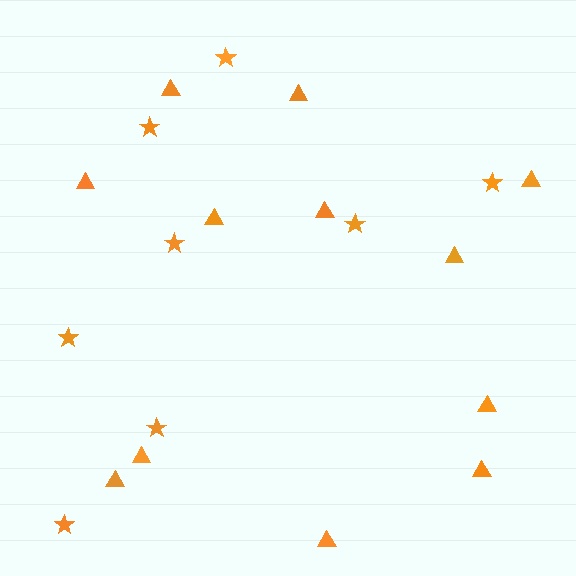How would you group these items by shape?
There are 2 groups: one group of stars (8) and one group of triangles (12).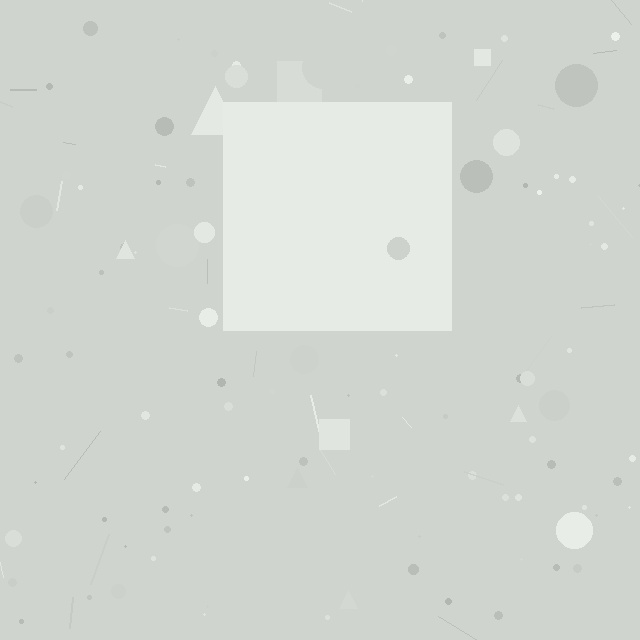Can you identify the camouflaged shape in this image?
The camouflaged shape is a square.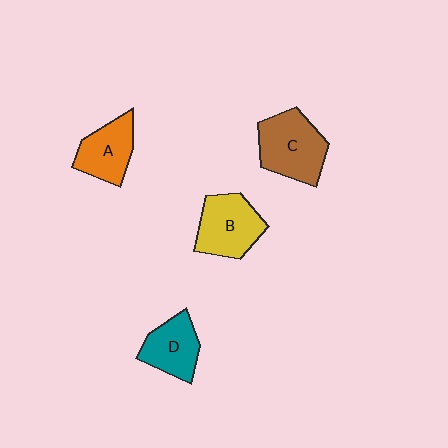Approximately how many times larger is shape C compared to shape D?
Approximately 1.4 times.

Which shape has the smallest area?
Shape D (teal).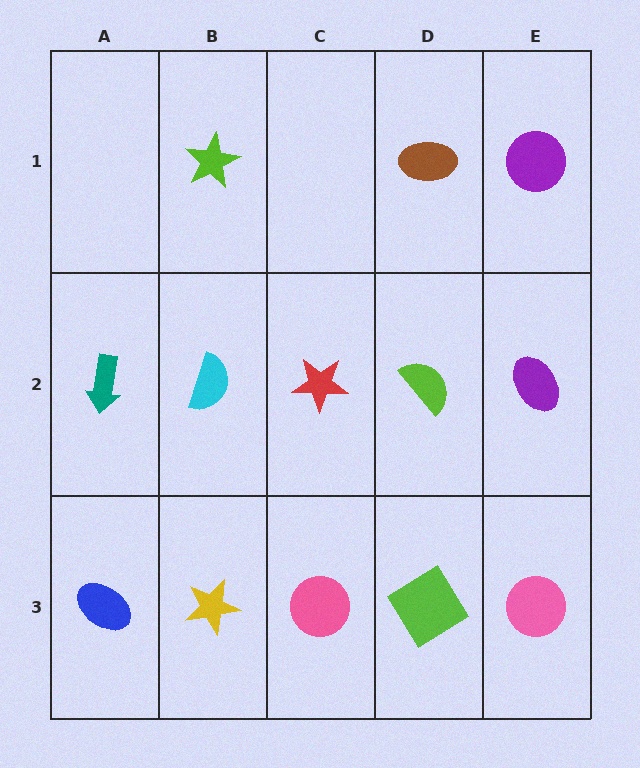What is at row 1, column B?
A lime star.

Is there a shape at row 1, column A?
No, that cell is empty.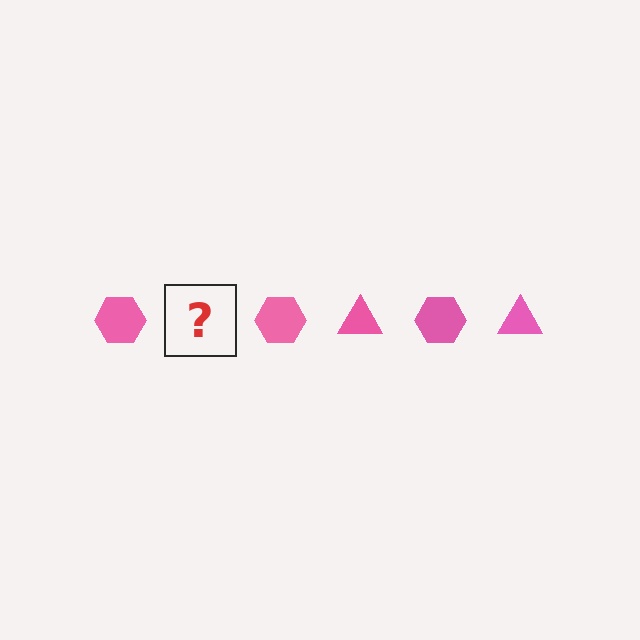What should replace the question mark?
The question mark should be replaced with a pink triangle.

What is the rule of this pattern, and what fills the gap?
The rule is that the pattern cycles through hexagon, triangle shapes in pink. The gap should be filled with a pink triangle.